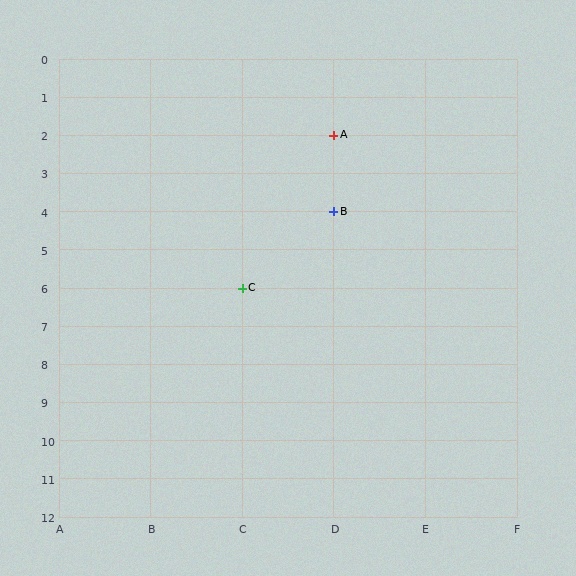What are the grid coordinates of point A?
Point A is at grid coordinates (D, 2).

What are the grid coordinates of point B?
Point B is at grid coordinates (D, 4).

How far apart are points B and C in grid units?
Points B and C are 1 column and 2 rows apart (about 2.2 grid units diagonally).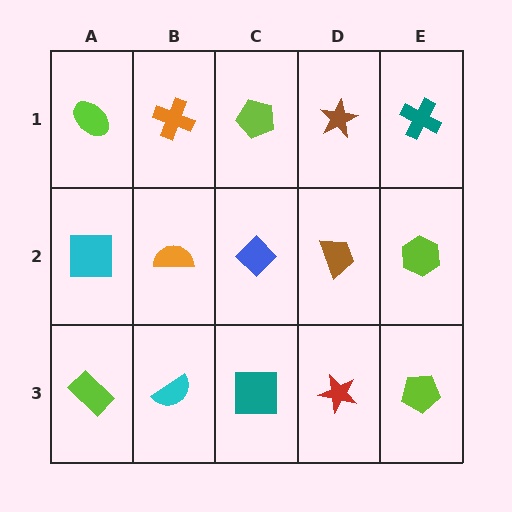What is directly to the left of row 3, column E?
A red star.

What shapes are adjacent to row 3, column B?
An orange semicircle (row 2, column B), a lime rectangle (row 3, column A), a teal square (row 3, column C).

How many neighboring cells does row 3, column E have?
2.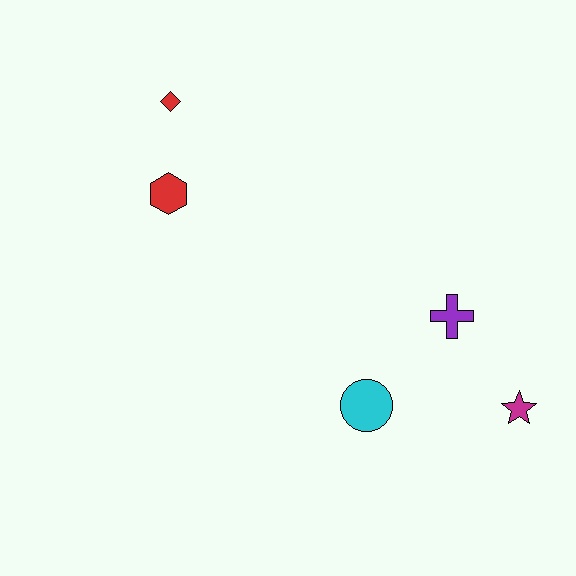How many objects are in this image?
There are 5 objects.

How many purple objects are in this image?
There is 1 purple object.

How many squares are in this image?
There are no squares.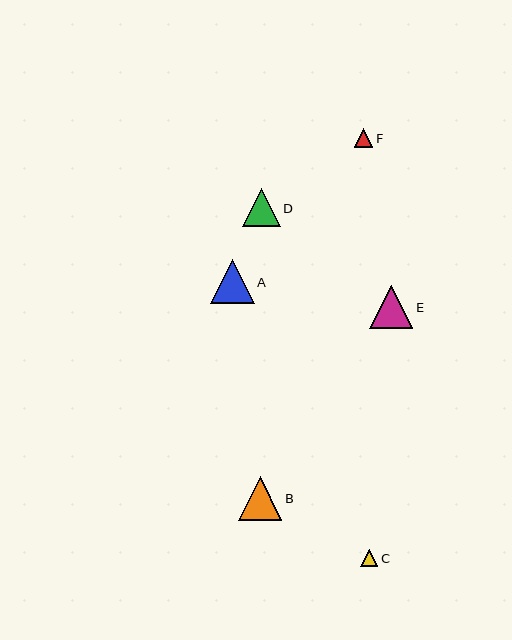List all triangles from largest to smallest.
From largest to smallest: A, B, E, D, F, C.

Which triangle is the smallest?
Triangle C is the smallest with a size of approximately 17 pixels.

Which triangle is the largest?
Triangle A is the largest with a size of approximately 44 pixels.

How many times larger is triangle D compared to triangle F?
Triangle D is approximately 2.0 times the size of triangle F.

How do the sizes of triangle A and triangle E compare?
Triangle A and triangle E are approximately the same size.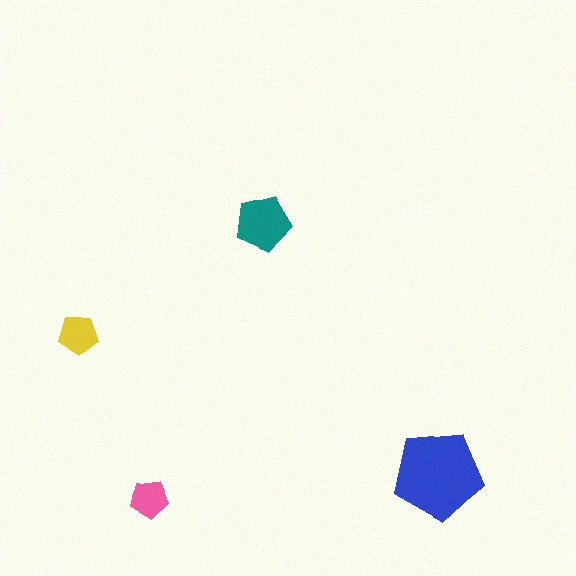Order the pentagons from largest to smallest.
the blue one, the teal one, the yellow one, the pink one.